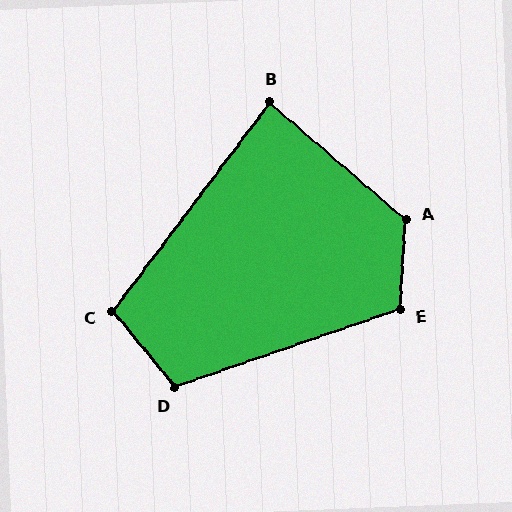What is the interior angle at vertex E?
Approximately 112 degrees (obtuse).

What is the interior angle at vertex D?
Approximately 111 degrees (obtuse).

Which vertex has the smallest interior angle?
B, at approximately 86 degrees.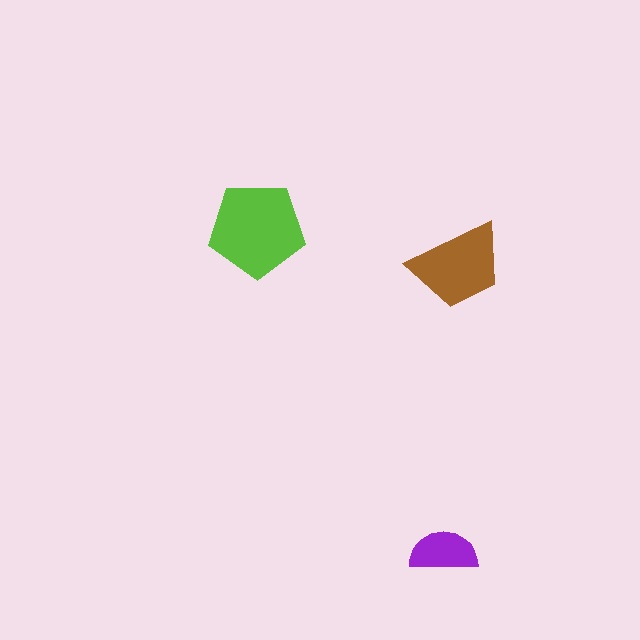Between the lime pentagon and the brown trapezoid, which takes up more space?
The lime pentagon.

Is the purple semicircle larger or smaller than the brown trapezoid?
Smaller.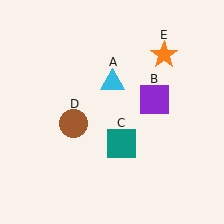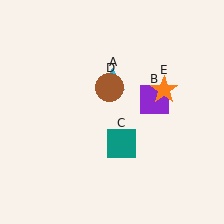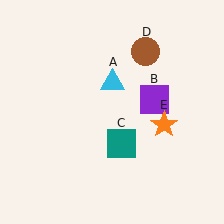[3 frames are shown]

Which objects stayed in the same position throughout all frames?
Cyan triangle (object A) and purple square (object B) and teal square (object C) remained stationary.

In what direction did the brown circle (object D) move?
The brown circle (object D) moved up and to the right.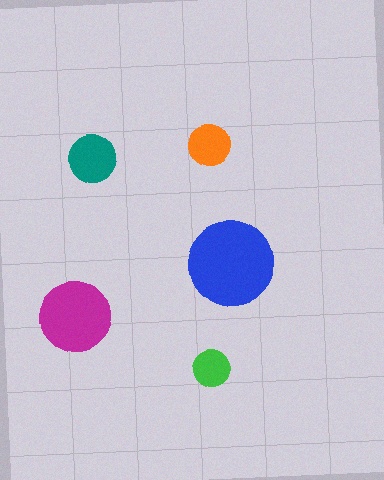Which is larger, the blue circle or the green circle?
The blue one.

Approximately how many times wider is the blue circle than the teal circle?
About 2 times wider.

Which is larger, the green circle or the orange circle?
The orange one.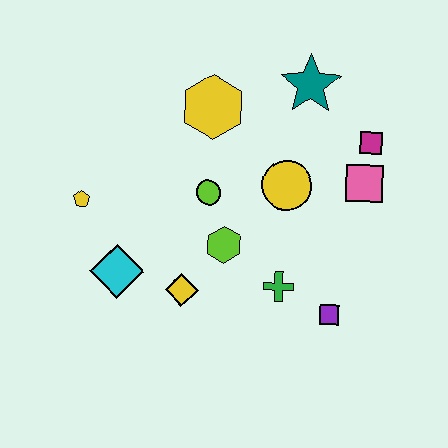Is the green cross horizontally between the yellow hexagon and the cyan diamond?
No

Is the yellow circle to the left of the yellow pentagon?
No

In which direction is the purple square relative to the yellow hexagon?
The purple square is below the yellow hexagon.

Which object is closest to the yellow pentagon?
The cyan diamond is closest to the yellow pentagon.